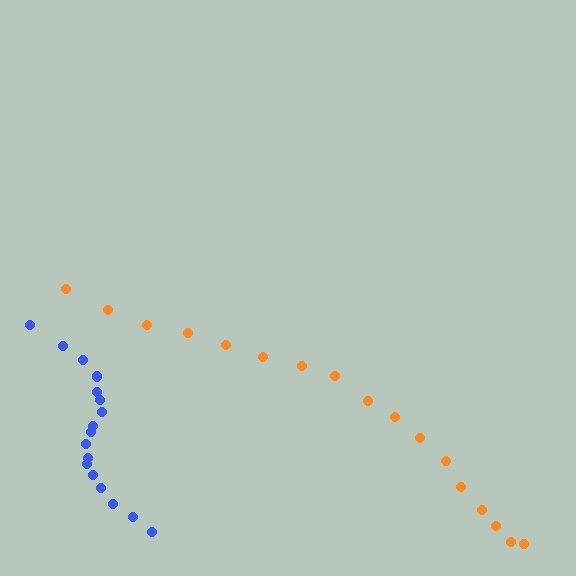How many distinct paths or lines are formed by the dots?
There are 2 distinct paths.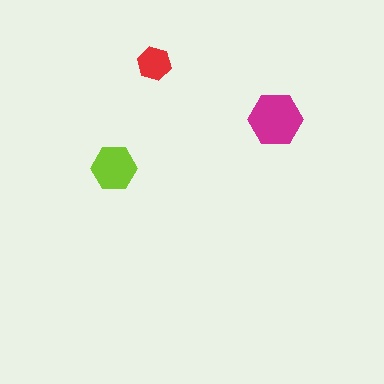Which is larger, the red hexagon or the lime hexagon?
The lime one.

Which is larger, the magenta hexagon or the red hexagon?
The magenta one.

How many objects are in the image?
There are 3 objects in the image.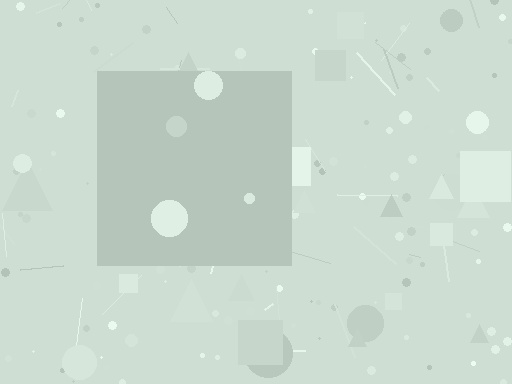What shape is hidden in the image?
A square is hidden in the image.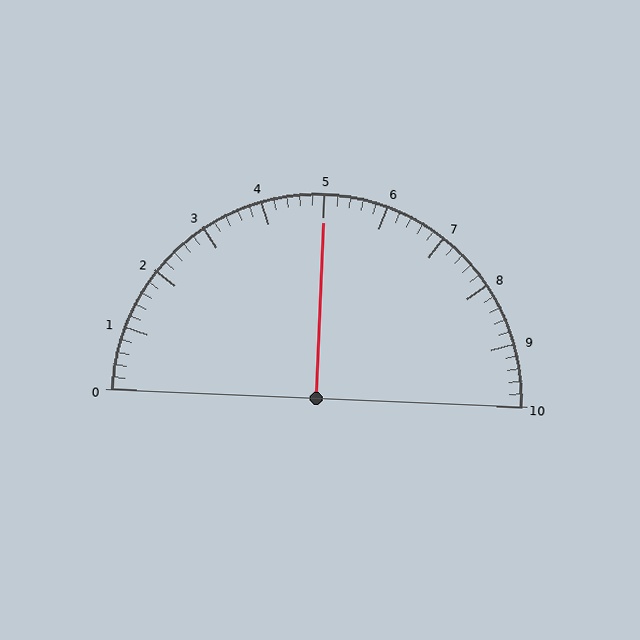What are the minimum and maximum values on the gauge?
The gauge ranges from 0 to 10.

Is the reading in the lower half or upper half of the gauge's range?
The reading is in the upper half of the range (0 to 10).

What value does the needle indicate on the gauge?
The needle indicates approximately 5.0.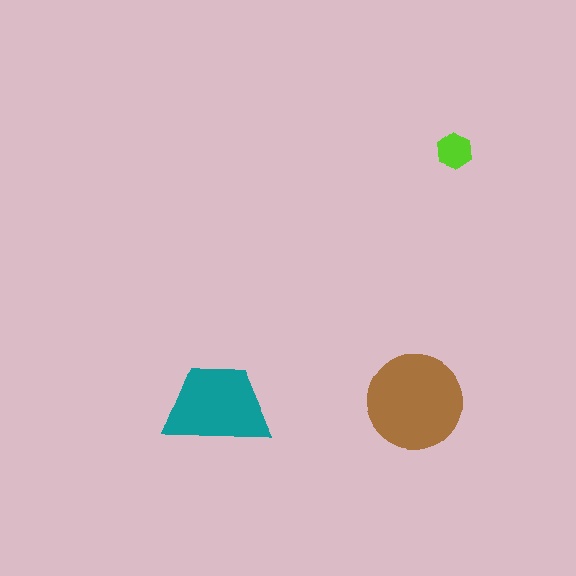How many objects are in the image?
There are 3 objects in the image.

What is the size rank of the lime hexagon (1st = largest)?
3rd.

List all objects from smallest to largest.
The lime hexagon, the teal trapezoid, the brown circle.